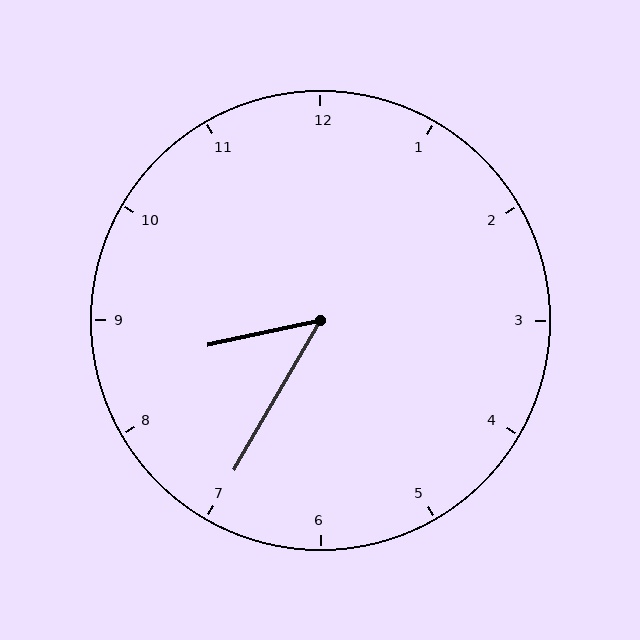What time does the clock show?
8:35.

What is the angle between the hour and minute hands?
Approximately 48 degrees.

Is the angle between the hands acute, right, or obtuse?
It is acute.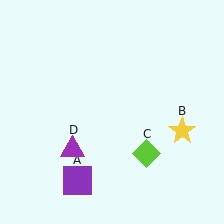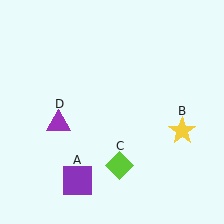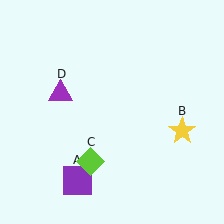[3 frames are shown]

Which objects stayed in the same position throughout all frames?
Purple square (object A) and yellow star (object B) remained stationary.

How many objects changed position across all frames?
2 objects changed position: lime diamond (object C), purple triangle (object D).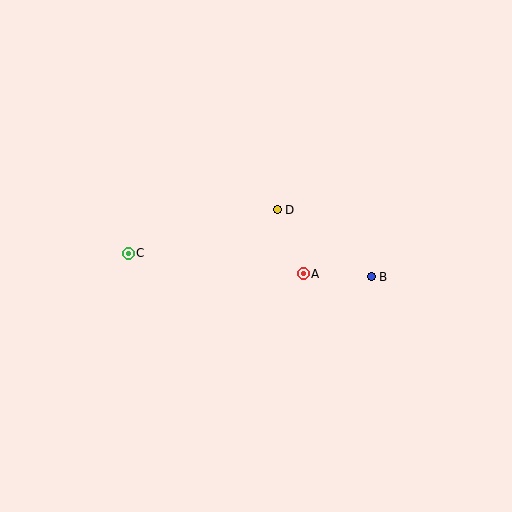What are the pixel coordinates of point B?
Point B is at (371, 277).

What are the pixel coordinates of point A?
Point A is at (303, 274).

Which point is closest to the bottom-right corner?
Point B is closest to the bottom-right corner.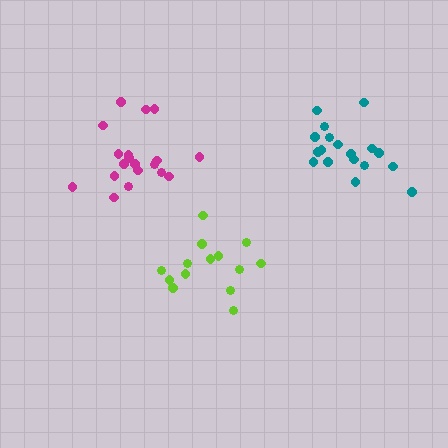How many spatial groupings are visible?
There are 3 spatial groupings.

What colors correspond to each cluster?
The clusters are colored: lime, magenta, teal.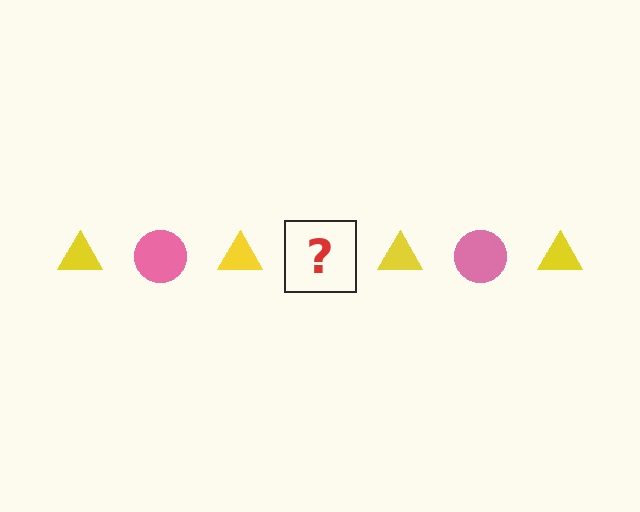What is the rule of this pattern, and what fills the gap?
The rule is that the pattern alternates between yellow triangle and pink circle. The gap should be filled with a pink circle.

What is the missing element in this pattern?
The missing element is a pink circle.